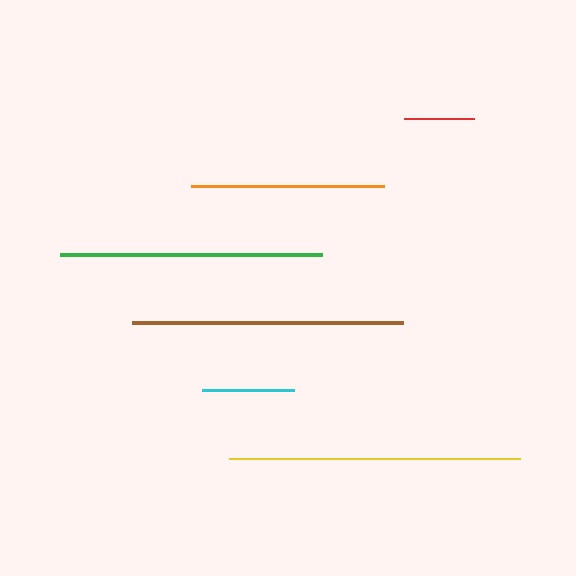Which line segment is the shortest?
The red line is the shortest at approximately 70 pixels.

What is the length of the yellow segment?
The yellow segment is approximately 292 pixels long.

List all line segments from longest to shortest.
From longest to shortest: yellow, brown, green, orange, cyan, red.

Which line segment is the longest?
The yellow line is the longest at approximately 292 pixels.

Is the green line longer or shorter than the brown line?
The brown line is longer than the green line.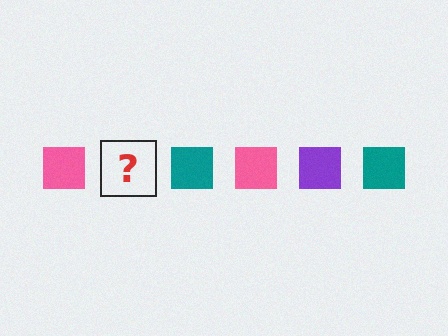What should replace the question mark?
The question mark should be replaced with a purple square.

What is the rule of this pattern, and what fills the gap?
The rule is that the pattern cycles through pink, purple, teal squares. The gap should be filled with a purple square.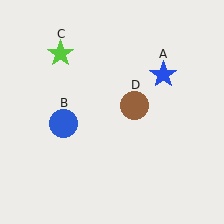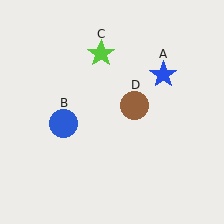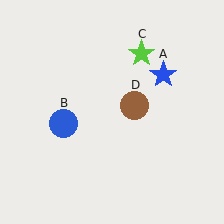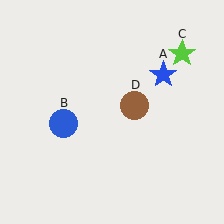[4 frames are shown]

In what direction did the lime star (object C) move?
The lime star (object C) moved right.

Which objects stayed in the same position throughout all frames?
Blue star (object A) and blue circle (object B) and brown circle (object D) remained stationary.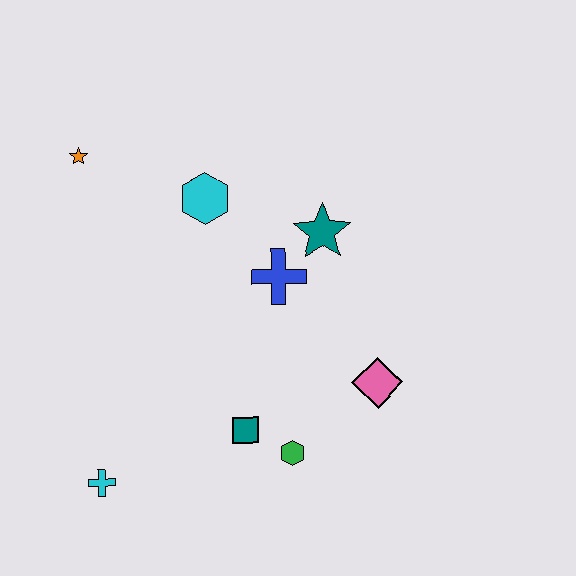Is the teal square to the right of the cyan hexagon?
Yes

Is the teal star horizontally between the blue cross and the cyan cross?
No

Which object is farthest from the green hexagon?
The orange star is farthest from the green hexagon.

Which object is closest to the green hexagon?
The teal square is closest to the green hexagon.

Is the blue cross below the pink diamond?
No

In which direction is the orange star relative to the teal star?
The orange star is to the left of the teal star.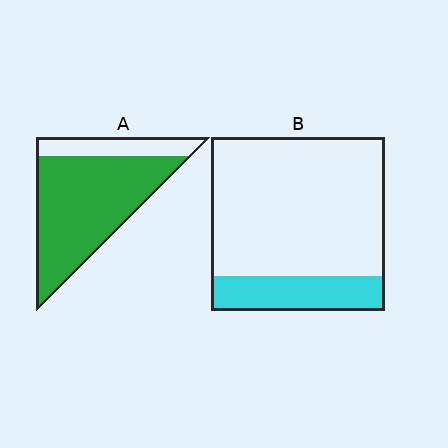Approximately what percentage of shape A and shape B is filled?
A is approximately 80% and B is approximately 20%.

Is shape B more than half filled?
No.